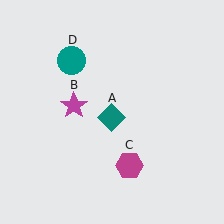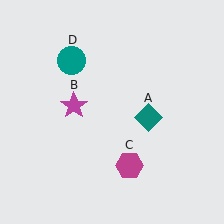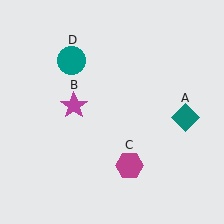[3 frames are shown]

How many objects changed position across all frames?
1 object changed position: teal diamond (object A).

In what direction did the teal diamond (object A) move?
The teal diamond (object A) moved right.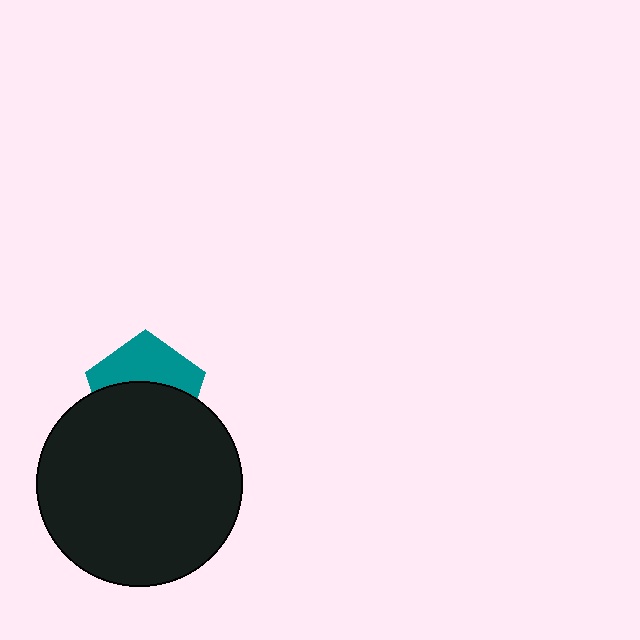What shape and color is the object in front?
The object in front is a black circle.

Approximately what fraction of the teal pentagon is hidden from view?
Roughly 56% of the teal pentagon is hidden behind the black circle.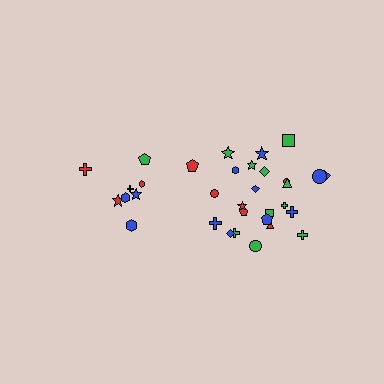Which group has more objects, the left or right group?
The right group.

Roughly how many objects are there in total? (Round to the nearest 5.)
Roughly 35 objects in total.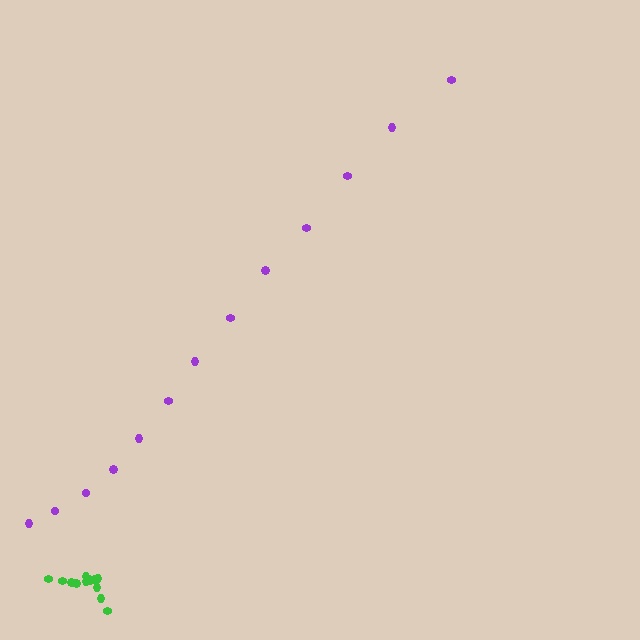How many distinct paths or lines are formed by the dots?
There are 2 distinct paths.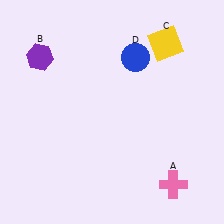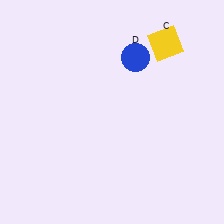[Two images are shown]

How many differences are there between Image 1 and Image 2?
There are 2 differences between the two images.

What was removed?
The purple hexagon (B), the pink cross (A) were removed in Image 2.